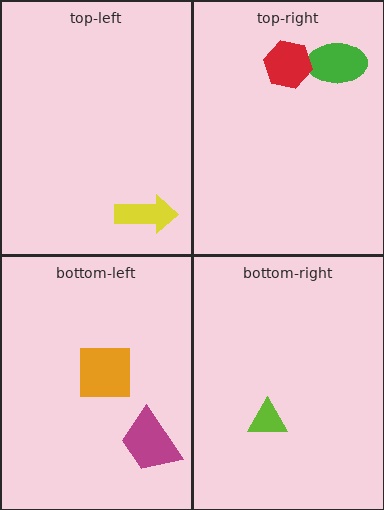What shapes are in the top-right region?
The green ellipse, the red hexagon.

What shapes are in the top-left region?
The yellow arrow.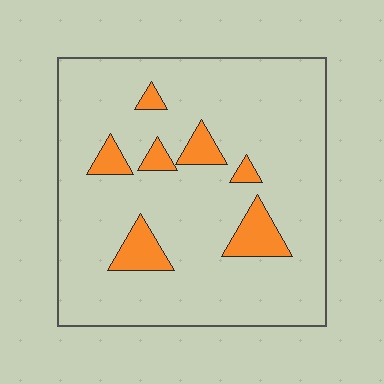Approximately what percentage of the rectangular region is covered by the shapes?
Approximately 10%.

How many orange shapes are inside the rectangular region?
7.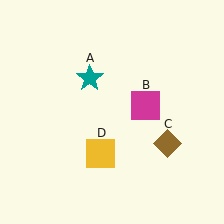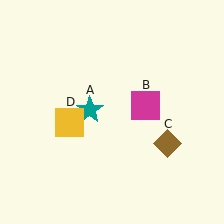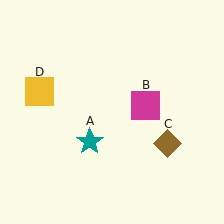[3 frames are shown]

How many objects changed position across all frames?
2 objects changed position: teal star (object A), yellow square (object D).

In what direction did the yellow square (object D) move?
The yellow square (object D) moved up and to the left.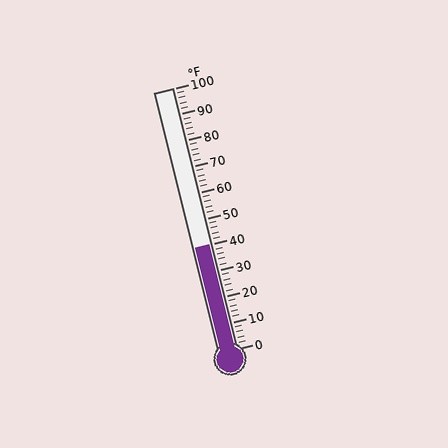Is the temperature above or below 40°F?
The temperature is at 40°F.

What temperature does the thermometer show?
The thermometer shows approximately 40°F.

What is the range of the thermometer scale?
The thermometer scale ranges from 0°F to 100°F.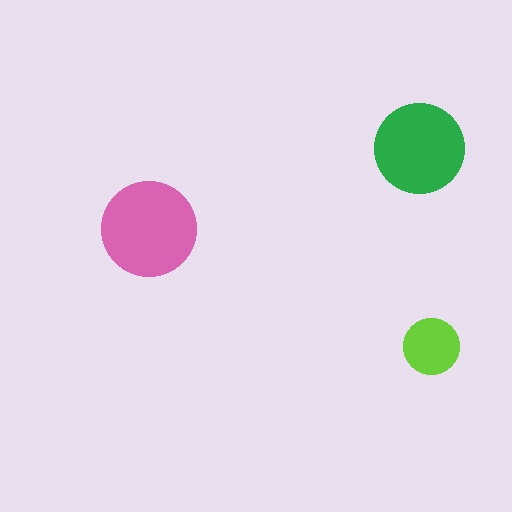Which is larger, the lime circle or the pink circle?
The pink one.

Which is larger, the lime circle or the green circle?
The green one.